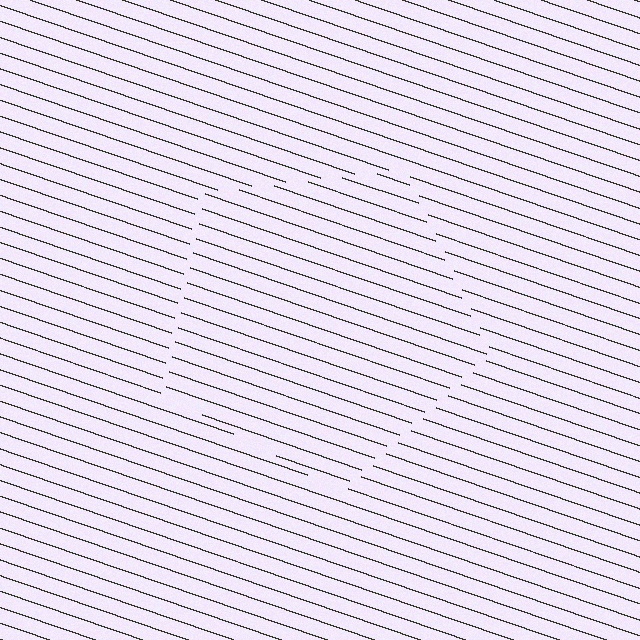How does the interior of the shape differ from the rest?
The interior of the shape contains the same grating, shifted by half a period — the contour is defined by the phase discontinuity where line-ends from the inner and outer gratings abut.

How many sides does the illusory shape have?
5 sides — the line-ends trace a pentagon.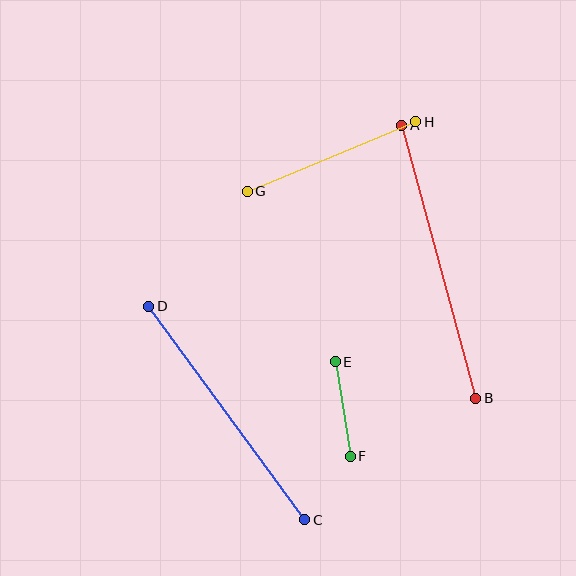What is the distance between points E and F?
The distance is approximately 96 pixels.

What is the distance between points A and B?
The distance is approximately 283 pixels.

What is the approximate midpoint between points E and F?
The midpoint is at approximately (343, 409) pixels.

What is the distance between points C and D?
The distance is approximately 265 pixels.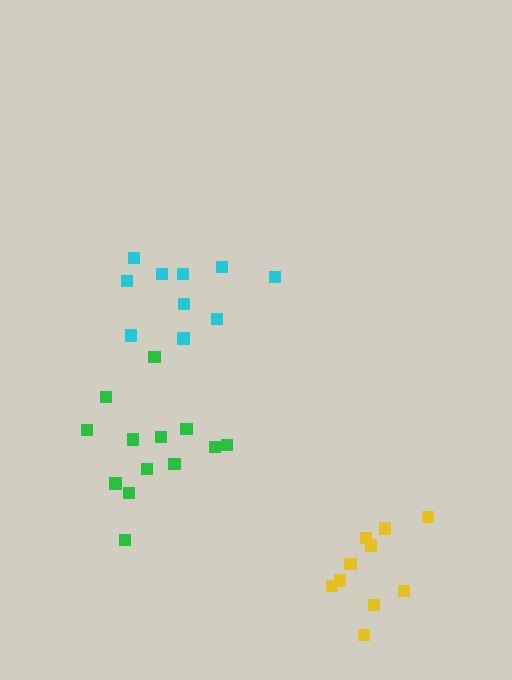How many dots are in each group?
Group 1: 10 dots, Group 2: 13 dots, Group 3: 10 dots (33 total).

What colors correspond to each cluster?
The clusters are colored: yellow, green, cyan.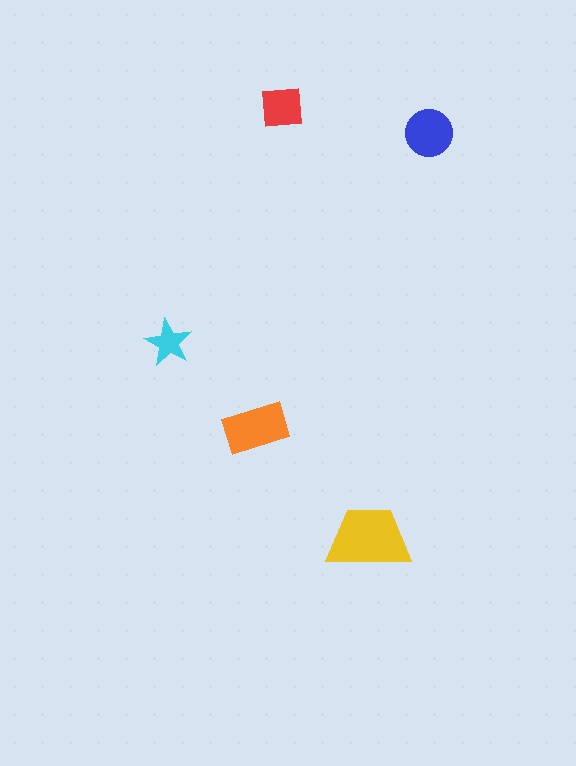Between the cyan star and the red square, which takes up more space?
The red square.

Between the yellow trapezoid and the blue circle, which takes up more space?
The yellow trapezoid.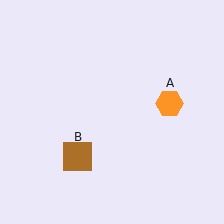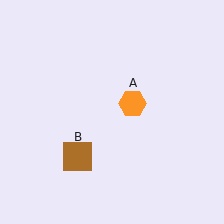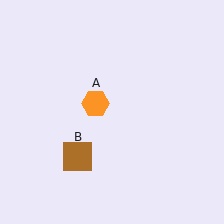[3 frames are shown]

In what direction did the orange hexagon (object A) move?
The orange hexagon (object A) moved left.